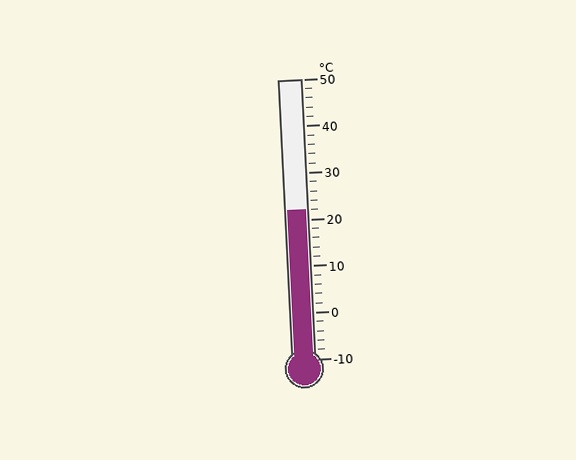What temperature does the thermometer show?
The thermometer shows approximately 22°C.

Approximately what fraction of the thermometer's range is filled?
The thermometer is filled to approximately 55% of its range.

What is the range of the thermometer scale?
The thermometer scale ranges from -10°C to 50°C.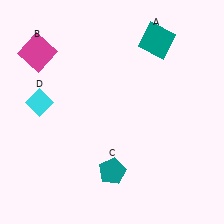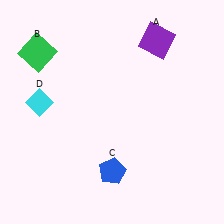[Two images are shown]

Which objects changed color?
A changed from teal to purple. B changed from magenta to green. C changed from teal to blue.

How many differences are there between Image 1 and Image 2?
There are 3 differences between the two images.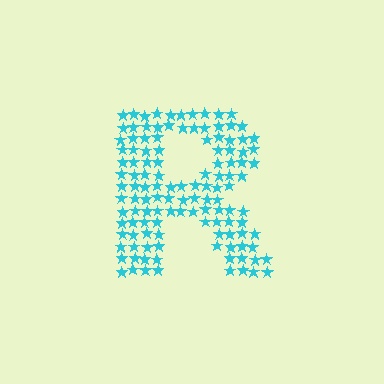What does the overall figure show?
The overall figure shows the letter R.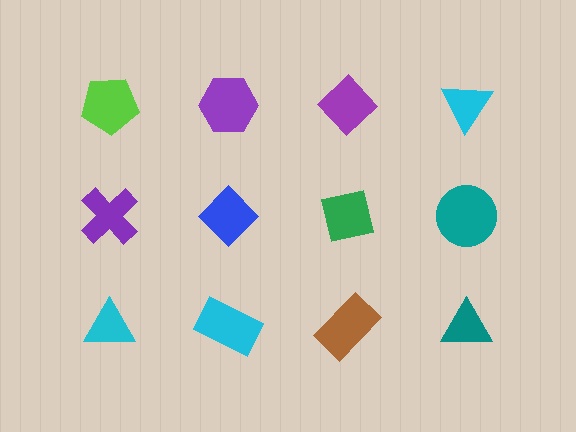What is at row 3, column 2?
A cyan rectangle.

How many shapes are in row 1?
4 shapes.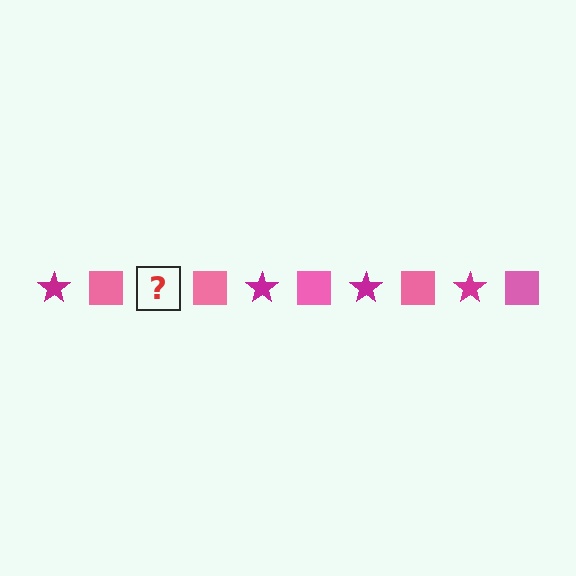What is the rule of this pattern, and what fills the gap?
The rule is that the pattern alternates between magenta star and pink square. The gap should be filled with a magenta star.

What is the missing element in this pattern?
The missing element is a magenta star.